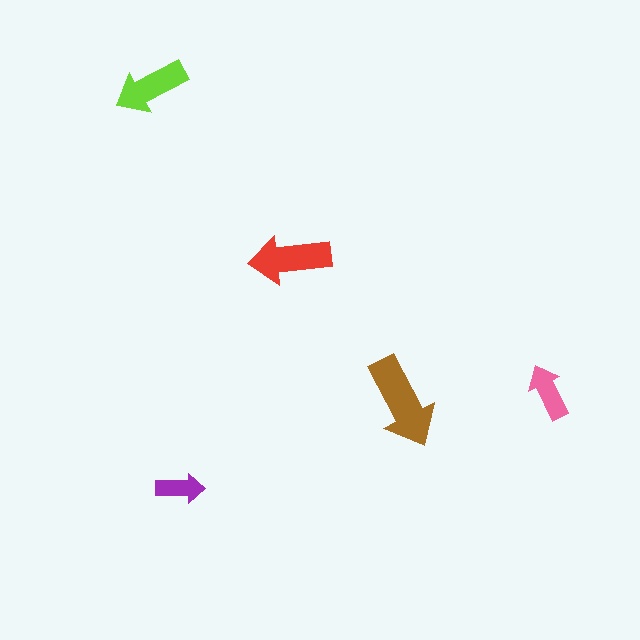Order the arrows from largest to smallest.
the brown one, the red one, the lime one, the pink one, the purple one.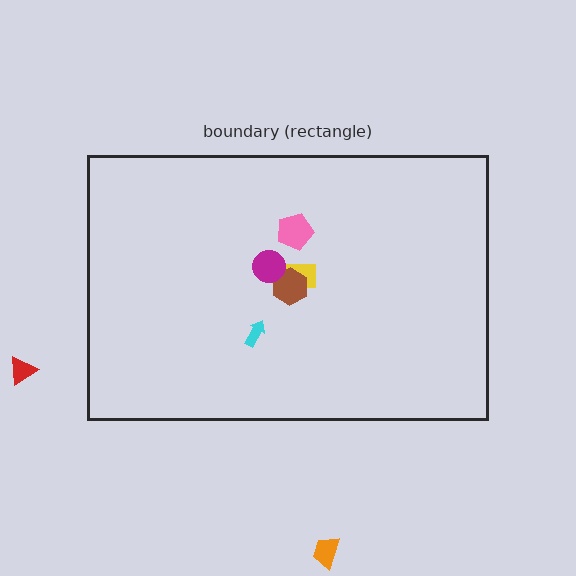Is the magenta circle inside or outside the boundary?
Inside.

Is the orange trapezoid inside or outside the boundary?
Outside.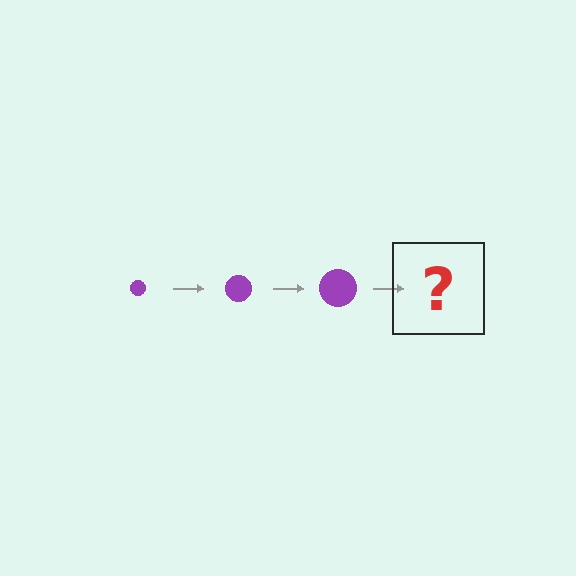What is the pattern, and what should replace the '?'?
The pattern is that the circle gets progressively larger each step. The '?' should be a purple circle, larger than the previous one.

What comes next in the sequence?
The next element should be a purple circle, larger than the previous one.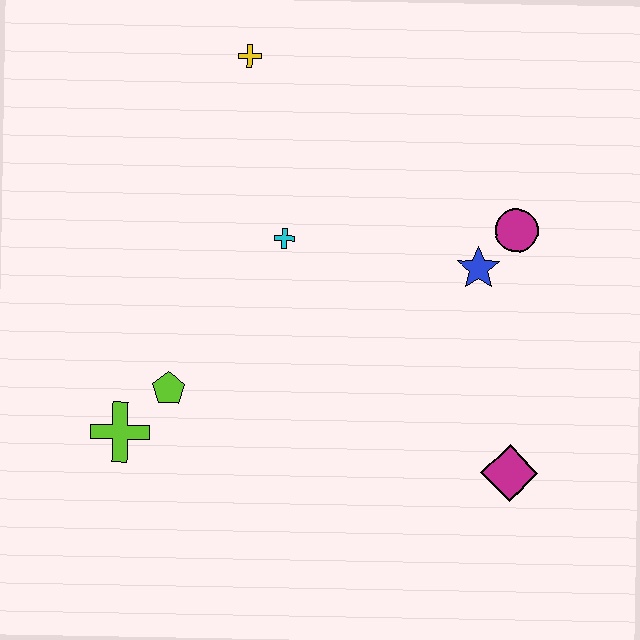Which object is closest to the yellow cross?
The cyan cross is closest to the yellow cross.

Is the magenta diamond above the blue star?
No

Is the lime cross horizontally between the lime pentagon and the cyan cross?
No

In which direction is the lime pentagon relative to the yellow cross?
The lime pentagon is below the yellow cross.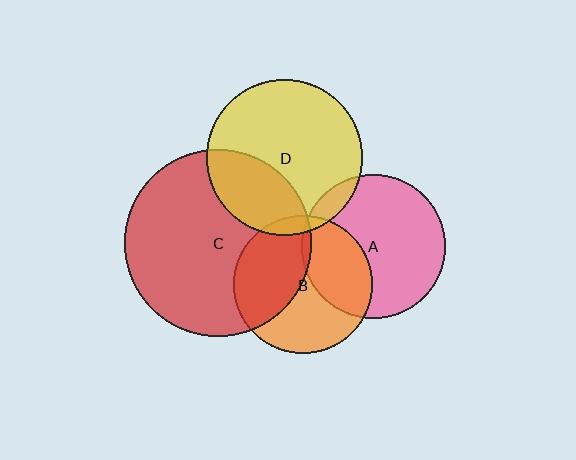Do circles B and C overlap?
Yes.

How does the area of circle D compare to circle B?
Approximately 1.3 times.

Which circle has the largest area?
Circle C (red).